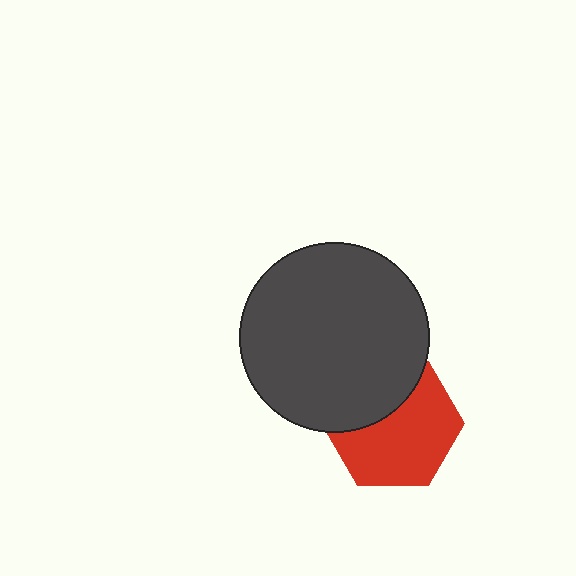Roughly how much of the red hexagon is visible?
About half of it is visible (roughly 65%).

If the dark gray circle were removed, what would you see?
You would see the complete red hexagon.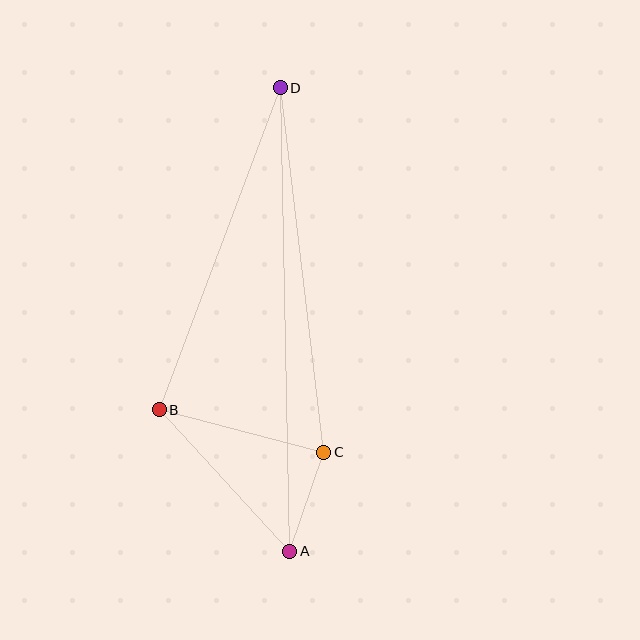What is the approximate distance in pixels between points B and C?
The distance between B and C is approximately 170 pixels.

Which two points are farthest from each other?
Points A and D are farthest from each other.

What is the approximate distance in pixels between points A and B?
The distance between A and B is approximately 192 pixels.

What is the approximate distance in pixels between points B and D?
The distance between B and D is approximately 344 pixels.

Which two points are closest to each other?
Points A and C are closest to each other.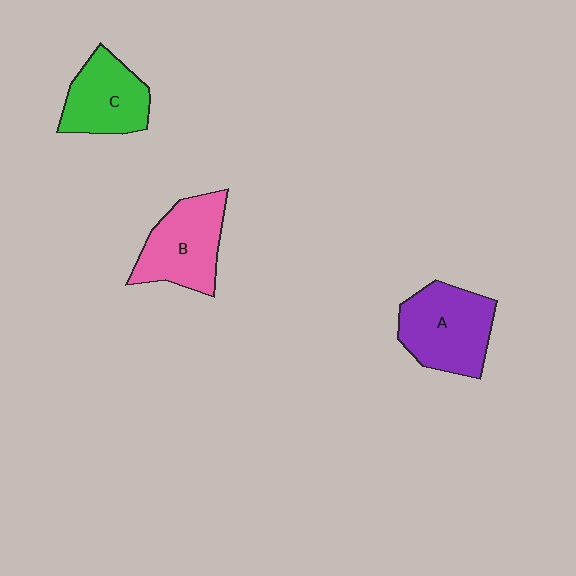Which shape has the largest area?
Shape A (purple).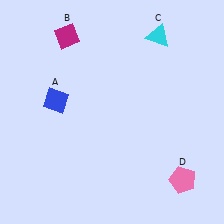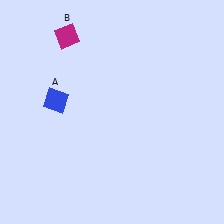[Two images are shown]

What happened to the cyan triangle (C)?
The cyan triangle (C) was removed in Image 2. It was in the top-right area of Image 1.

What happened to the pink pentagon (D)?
The pink pentagon (D) was removed in Image 2. It was in the bottom-right area of Image 1.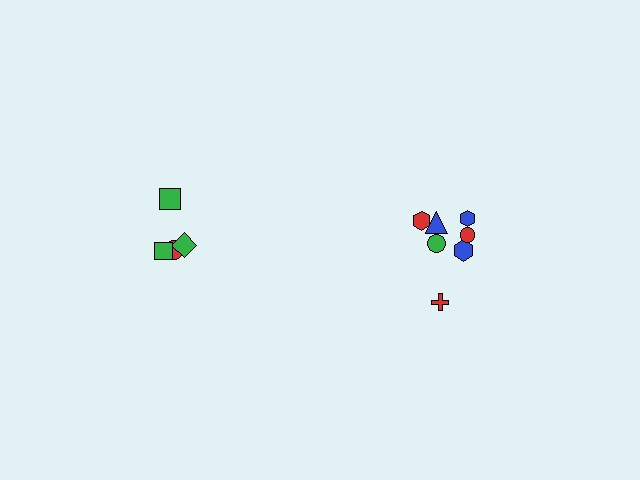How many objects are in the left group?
There are 4 objects.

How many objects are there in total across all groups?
There are 11 objects.